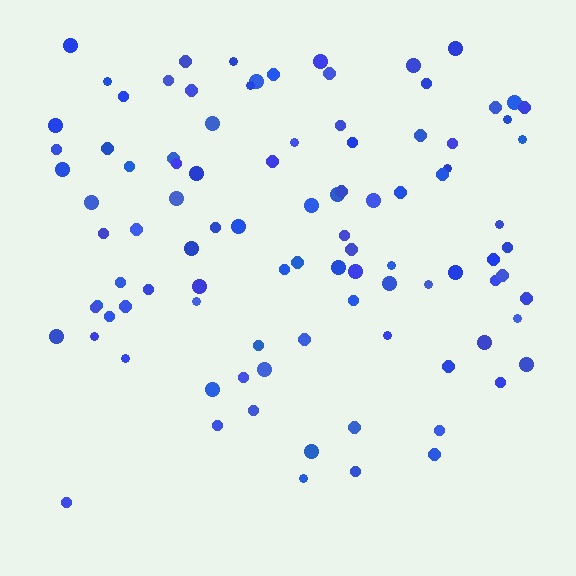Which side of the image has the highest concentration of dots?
The top.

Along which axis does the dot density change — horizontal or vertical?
Vertical.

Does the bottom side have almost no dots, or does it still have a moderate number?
Still a moderate number, just noticeably fewer than the top.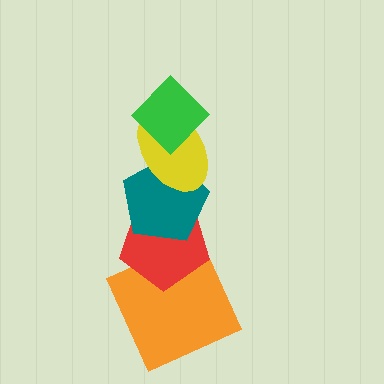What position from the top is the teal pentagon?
The teal pentagon is 3rd from the top.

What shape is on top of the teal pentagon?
The yellow ellipse is on top of the teal pentagon.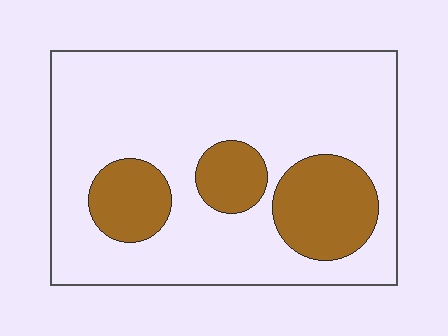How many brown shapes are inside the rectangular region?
3.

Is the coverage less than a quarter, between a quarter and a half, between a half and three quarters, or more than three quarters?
Less than a quarter.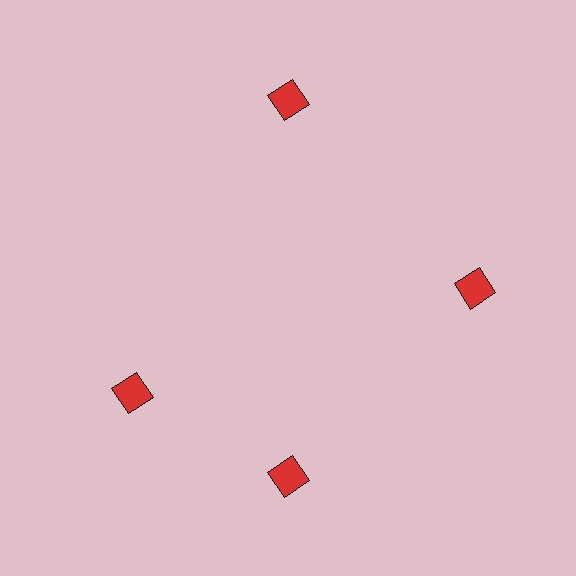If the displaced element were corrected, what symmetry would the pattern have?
It would have 4-fold rotational symmetry — the pattern would map onto itself every 90 degrees.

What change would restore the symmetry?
The symmetry would be restored by rotating it back into even spacing with its neighbors so that all 4 diamonds sit at equal angles and equal distance from the center.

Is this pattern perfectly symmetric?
No. The 4 red diamonds are arranged in a ring, but one element near the 9 o'clock position is rotated out of alignment along the ring, breaking the 4-fold rotational symmetry.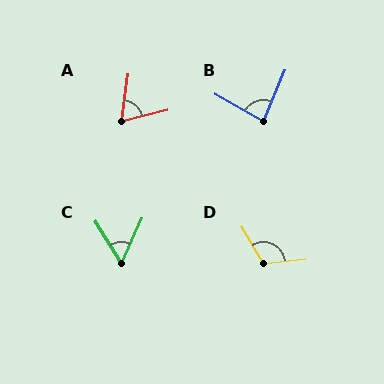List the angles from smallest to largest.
C (56°), A (69°), B (83°), D (115°).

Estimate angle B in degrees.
Approximately 83 degrees.